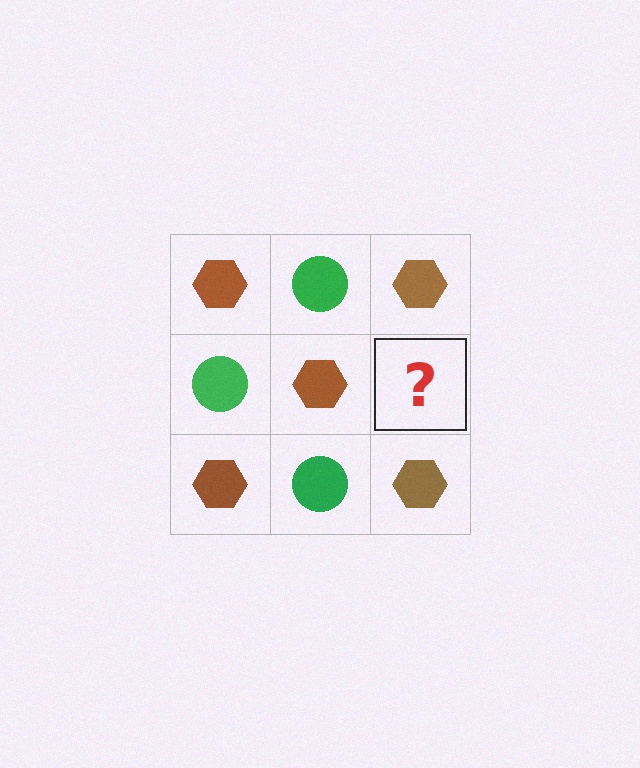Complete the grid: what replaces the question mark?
The question mark should be replaced with a green circle.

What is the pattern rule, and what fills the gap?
The rule is that it alternates brown hexagon and green circle in a checkerboard pattern. The gap should be filled with a green circle.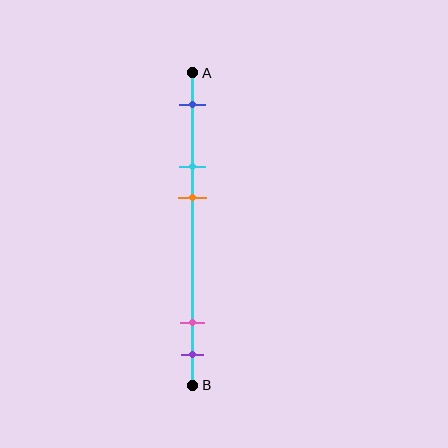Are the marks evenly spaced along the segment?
No, the marks are not evenly spaced.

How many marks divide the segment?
There are 5 marks dividing the segment.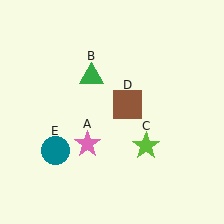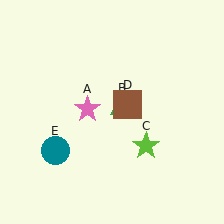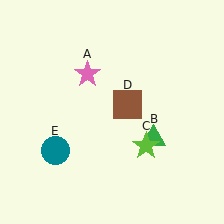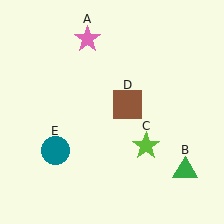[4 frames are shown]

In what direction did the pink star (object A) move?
The pink star (object A) moved up.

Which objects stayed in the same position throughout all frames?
Lime star (object C) and brown square (object D) and teal circle (object E) remained stationary.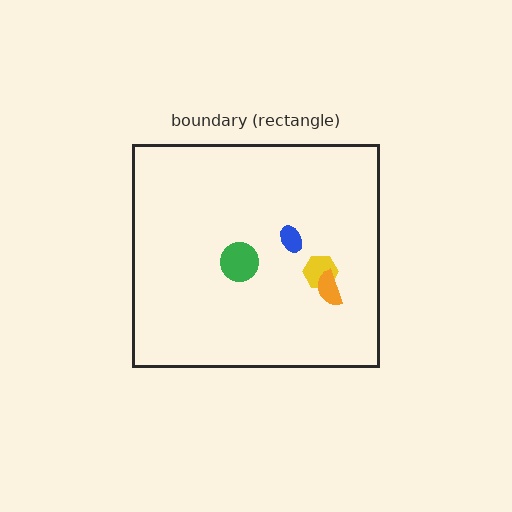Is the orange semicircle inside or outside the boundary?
Inside.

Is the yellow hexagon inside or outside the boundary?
Inside.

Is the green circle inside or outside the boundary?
Inside.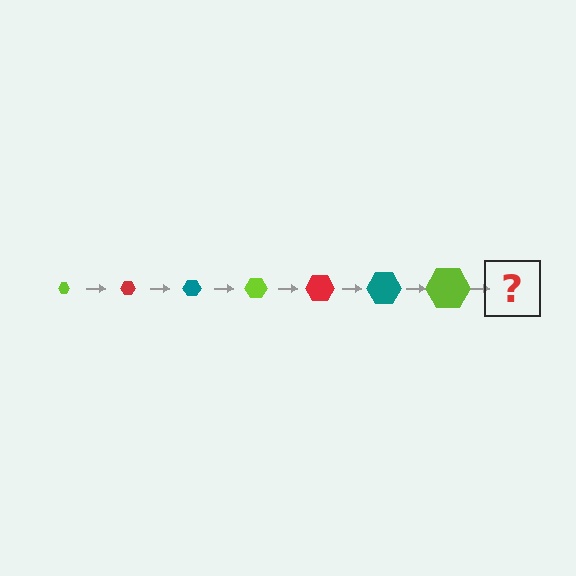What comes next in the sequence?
The next element should be a red hexagon, larger than the previous one.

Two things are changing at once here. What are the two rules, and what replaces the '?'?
The two rules are that the hexagon grows larger each step and the color cycles through lime, red, and teal. The '?' should be a red hexagon, larger than the previous one.